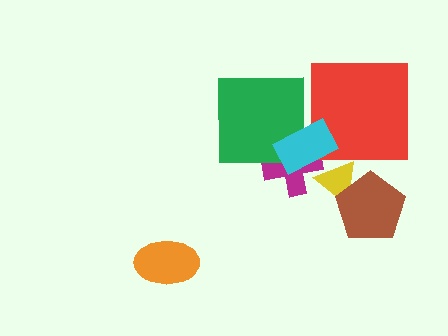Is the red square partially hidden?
Yes, it is partially covered by another shape.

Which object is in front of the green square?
The cyan rectangle is in front of the green square.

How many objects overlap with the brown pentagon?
1 object overlaps with the brown pentagon.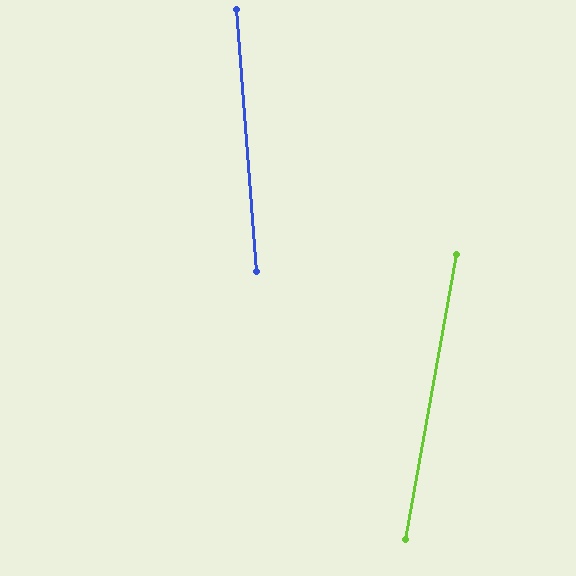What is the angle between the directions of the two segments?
Approximately 14 degrees.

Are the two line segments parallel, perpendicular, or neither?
Neither parallel nor perpendicular — they differ by about 14°.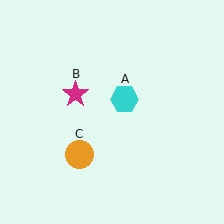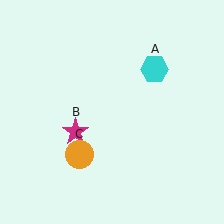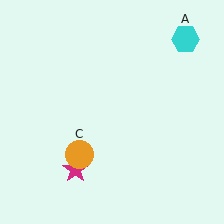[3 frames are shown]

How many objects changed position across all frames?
2 objects changed position: cyan hexagon (object A), magenta star (object B).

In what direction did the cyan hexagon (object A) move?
The cyan hexagon (object A) moved up and to the right.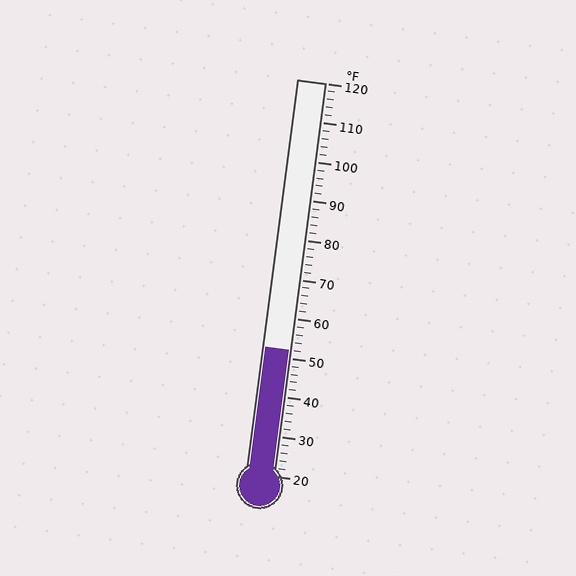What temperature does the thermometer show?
The thermometer shows approximately 52°F.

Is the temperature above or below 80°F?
The temperature is below 80°F.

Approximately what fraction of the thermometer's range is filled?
The thermometer is filled to approximately 30% of its range.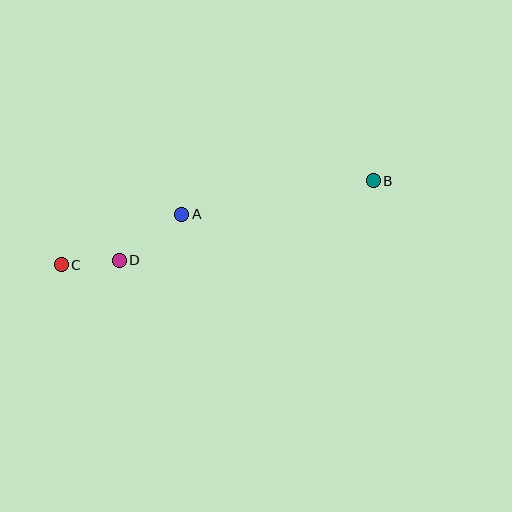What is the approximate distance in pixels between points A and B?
The distance between A and B is approximately 194 pixels.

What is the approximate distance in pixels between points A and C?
The distance between A and C is approximately 131 pixels.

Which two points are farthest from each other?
Points B and C are farthest from each other.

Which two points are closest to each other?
Points C and D are closest to each other.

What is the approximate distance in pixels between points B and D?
The distance between B and D is approximately 266 pixels.